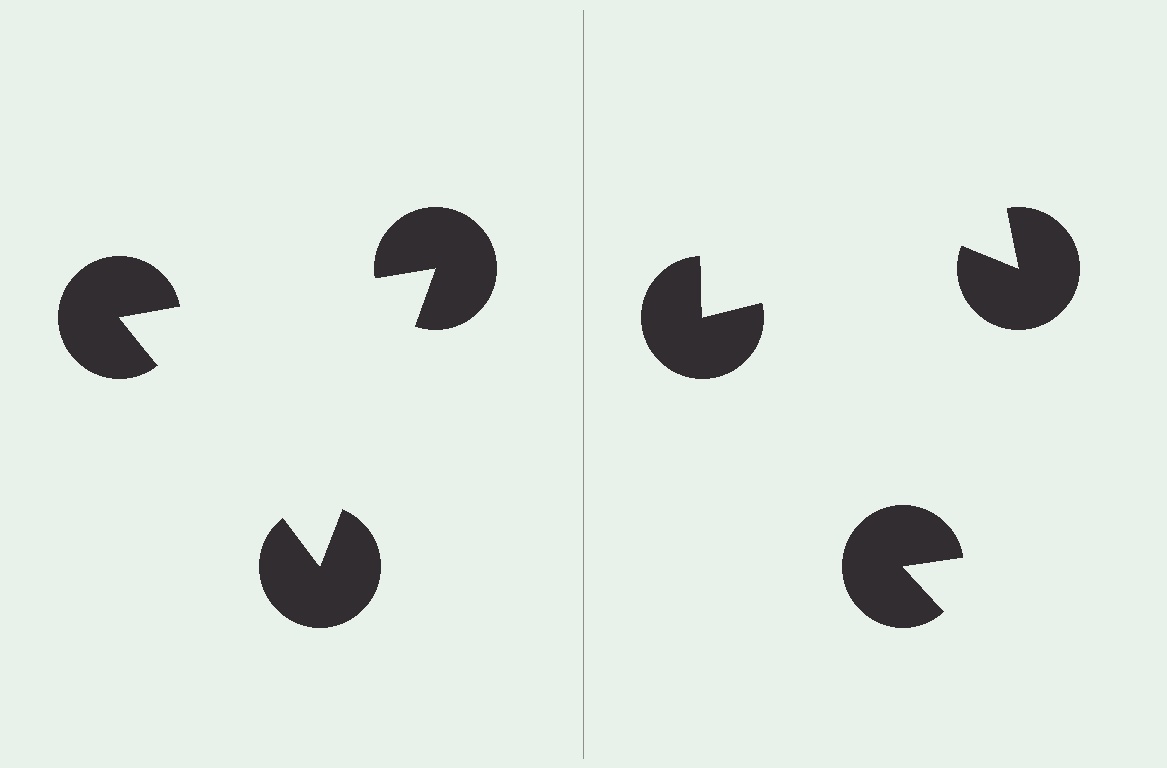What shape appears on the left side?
An illusory triangle.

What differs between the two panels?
The pac-man discs are positioned identically on both sides; only the wedge orientations differ. On the left they align to a triangle; on the right they are misaligned.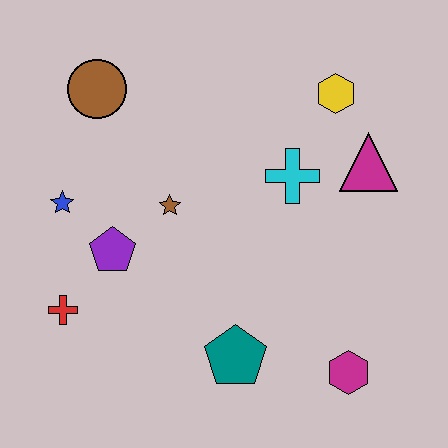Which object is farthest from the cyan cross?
The red cross is farthest from the cyan cross.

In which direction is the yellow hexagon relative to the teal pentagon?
The yellow hexagon is above the teal pentagon.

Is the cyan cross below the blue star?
No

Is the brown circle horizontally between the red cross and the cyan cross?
Yes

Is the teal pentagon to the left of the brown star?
No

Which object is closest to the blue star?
The purple pentagon is closest to the blue star.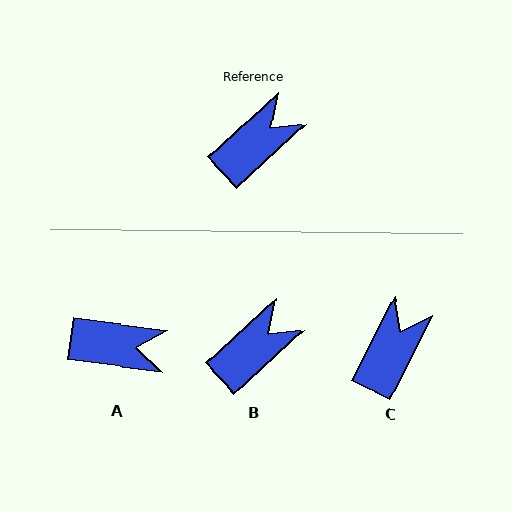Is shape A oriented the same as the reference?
No, it is off by about 50 degrees.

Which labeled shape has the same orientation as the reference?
B.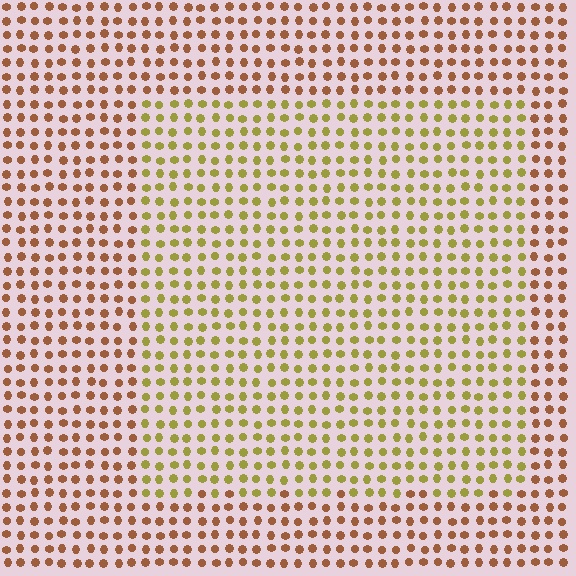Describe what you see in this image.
The image is filled with small brown elements in a uniform arrangement. A rectangle-shaped region is visible where the elements are tinted to a slightly different hue, forming a subtle color boundary.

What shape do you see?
I see a rectangle.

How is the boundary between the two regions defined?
The boundary is defined purely by a slight shift in hue (about 41 degrees). Spacing, size, and orientation are identical on both sides.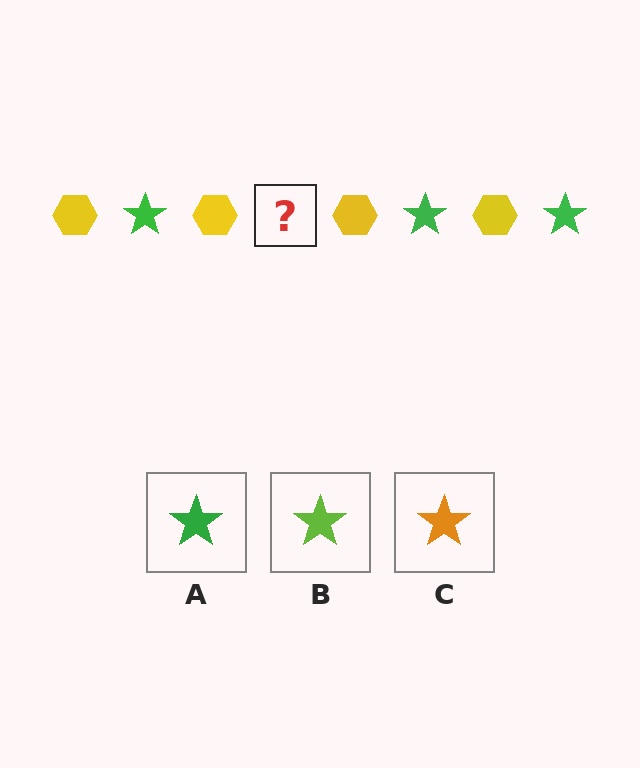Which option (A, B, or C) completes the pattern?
A.